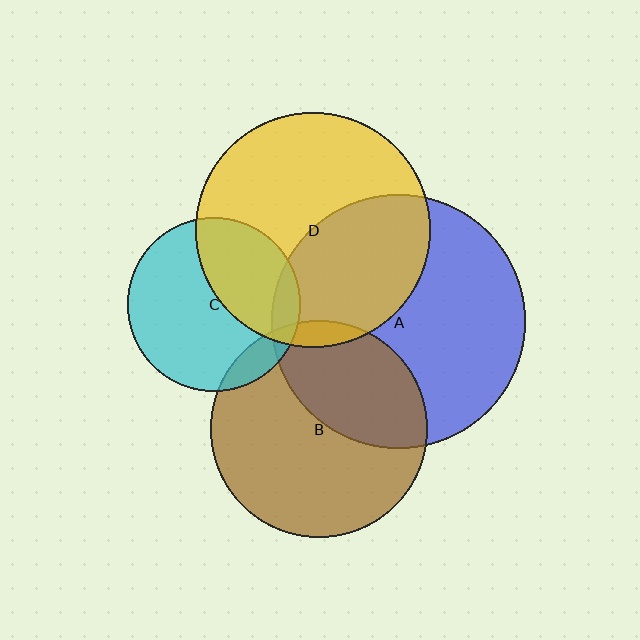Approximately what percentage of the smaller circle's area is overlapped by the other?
Approximately 40%.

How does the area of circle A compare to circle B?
Approximately 1.4 times.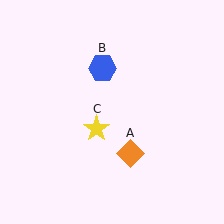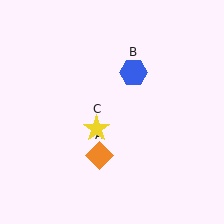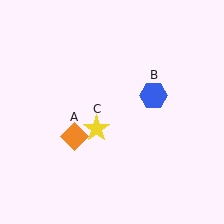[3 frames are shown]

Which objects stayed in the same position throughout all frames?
Yellow star (object C) remained stationary.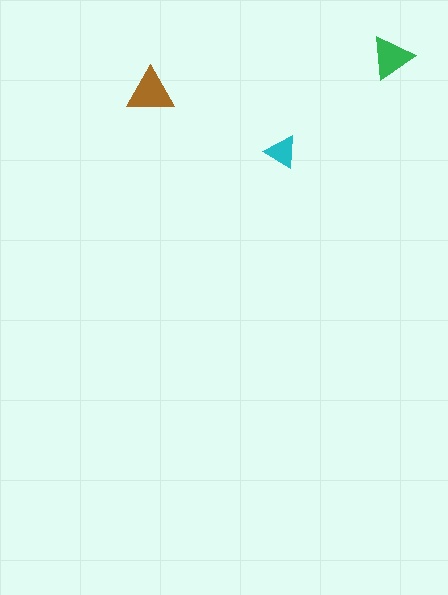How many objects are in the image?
There are 3 objects in the image.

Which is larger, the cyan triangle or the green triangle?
The green one.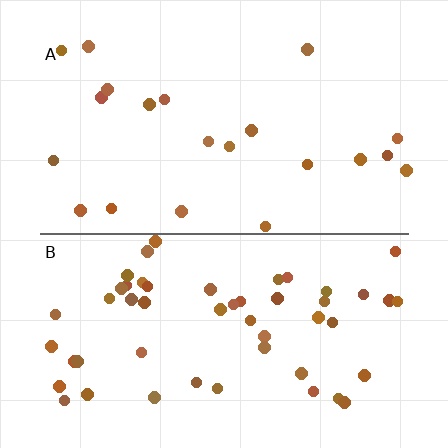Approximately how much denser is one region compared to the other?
Approximately 2.4× — region B over region A.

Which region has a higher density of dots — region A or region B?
B (the bottom).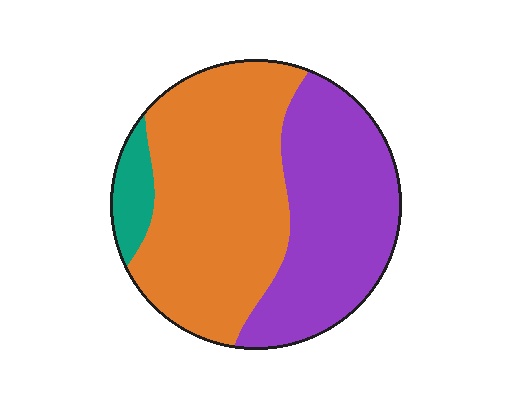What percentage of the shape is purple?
Purple takes up about two fifths (2/5) of the shape.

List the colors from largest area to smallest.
From largest to smallest: orange, purple, teal.